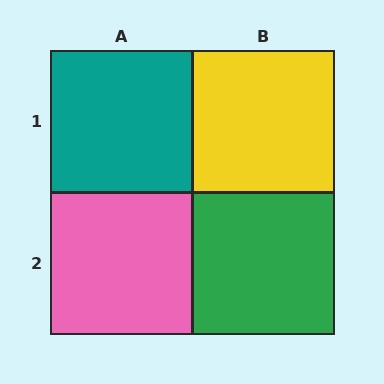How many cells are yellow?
1 cell is yellow.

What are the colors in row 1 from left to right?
Teal, yellow.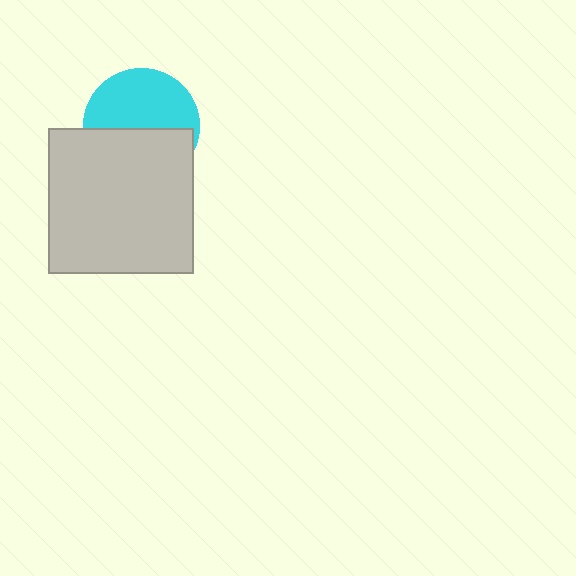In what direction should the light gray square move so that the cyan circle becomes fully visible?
The light gray square should move down. That is the shortest direction to clear the overlap and leave the cyan circle fully visible.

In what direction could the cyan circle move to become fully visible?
The cyan circle could move up. That would shift it out from behind the light gray square entirely.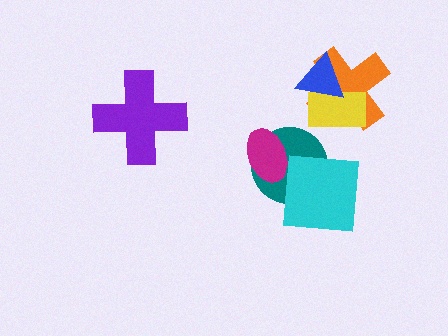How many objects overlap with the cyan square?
2 objects overlap with the cyan square.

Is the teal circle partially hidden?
Yes, it is partially covered by another shape.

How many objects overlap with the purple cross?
0 objects overlap with the purple cross.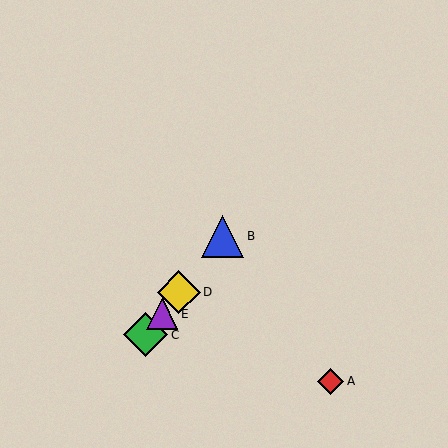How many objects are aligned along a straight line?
4 objects (B, C, D, E) are aligned along a straight line.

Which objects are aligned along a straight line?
Objects B, C, D, E are aligned along a straight line.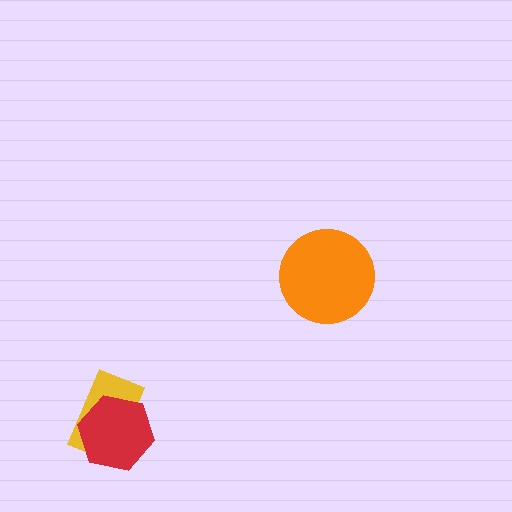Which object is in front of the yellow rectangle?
The red hexagon is in front of the yellow rectangle.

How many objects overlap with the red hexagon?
1 object overlaps with the red hexagon.